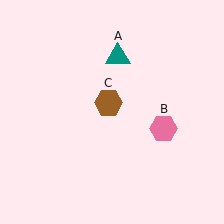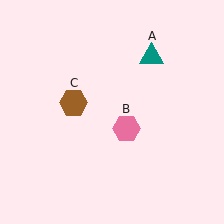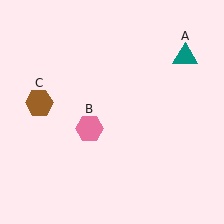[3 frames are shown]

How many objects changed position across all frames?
3 objects changed position: teal triangle (object A), pink hexagon (object B), brown hexagon (object C).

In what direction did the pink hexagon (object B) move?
The pink hexagon (object B) moved left.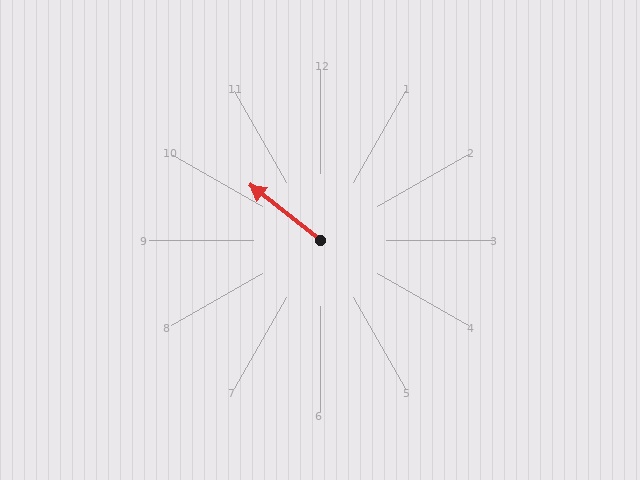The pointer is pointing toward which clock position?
Roughly 10 o'clock.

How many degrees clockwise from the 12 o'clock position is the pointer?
Approximately 308 degrees.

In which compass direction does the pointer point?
Northwest.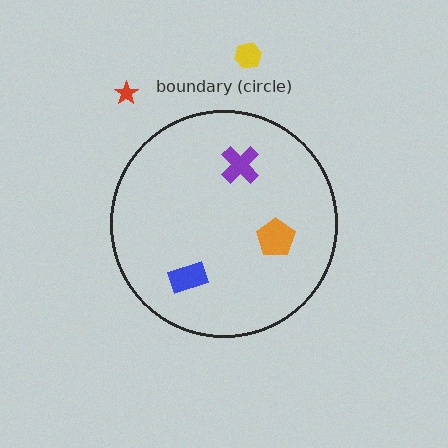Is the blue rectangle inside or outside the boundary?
Inside.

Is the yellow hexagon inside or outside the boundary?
Outside.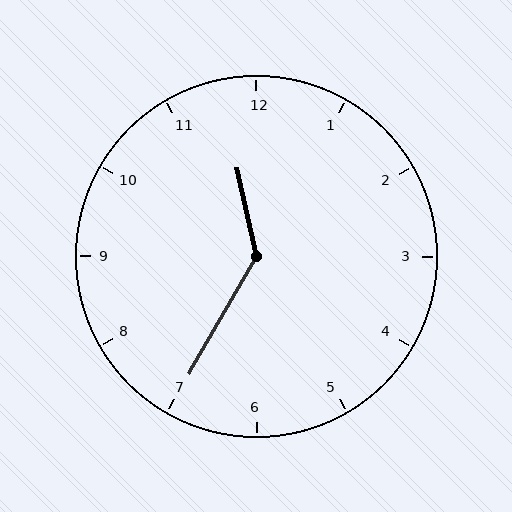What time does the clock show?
11:35.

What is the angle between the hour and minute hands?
Approximately 138 degrees.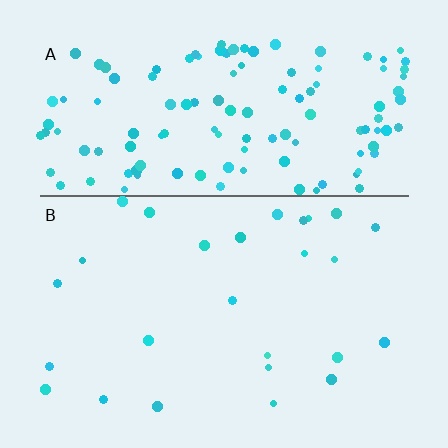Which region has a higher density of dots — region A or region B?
A (the top).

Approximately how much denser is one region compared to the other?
Approximately 5.0× — region A over region B.